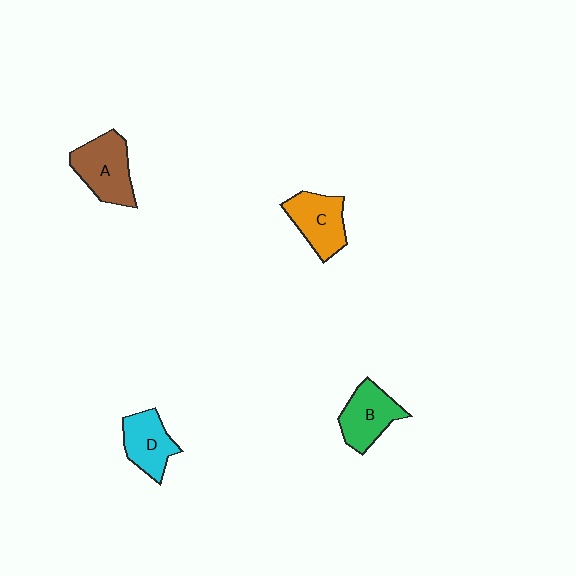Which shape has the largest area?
Shape A (brown).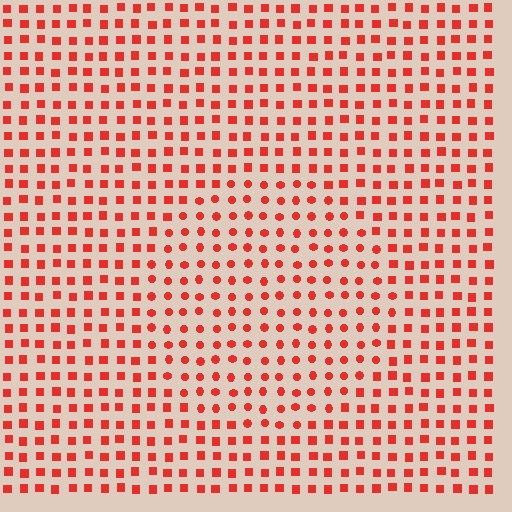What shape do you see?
I see a circle.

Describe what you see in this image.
The image is filled with small red elements arranged in a uniform grid. A circle-shaped region contains circles, while the surrounding area contains squares. The boundary is defined purely by the change in element shape.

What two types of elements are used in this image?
The image uses circles inside the circle region and squares outside it.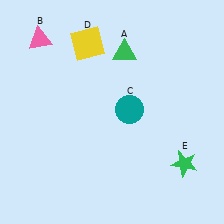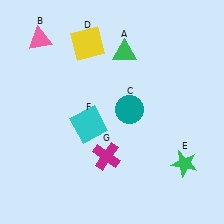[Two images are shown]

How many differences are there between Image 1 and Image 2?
There are 2 differences between the two images.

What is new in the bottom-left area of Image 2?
A cyan square (F) was added in the bottom-left area of Image 2.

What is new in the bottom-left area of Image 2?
A magenta cross (G) was added in the bottom-left area of Image 2.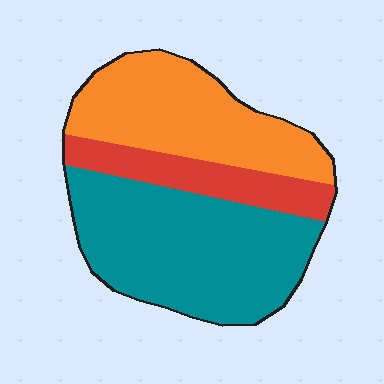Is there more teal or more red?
Teal.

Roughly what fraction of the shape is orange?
Orange covers around 35% of the shape.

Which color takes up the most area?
Teal, at roughly 50%.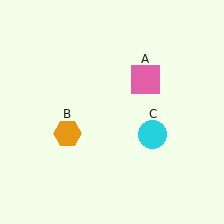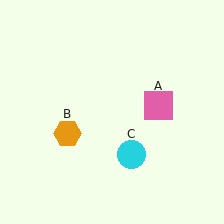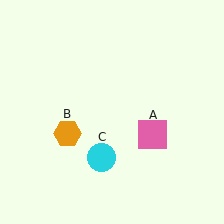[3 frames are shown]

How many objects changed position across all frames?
2 objects changed position: pink square (object A), cyan circle (object C).